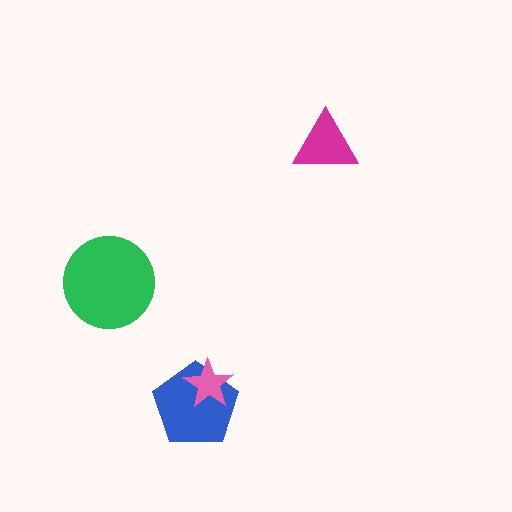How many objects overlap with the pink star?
1 object overlaps with the pink star.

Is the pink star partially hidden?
No, no other shape covers it.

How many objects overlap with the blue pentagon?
1 object overlaps with the blue pentagon.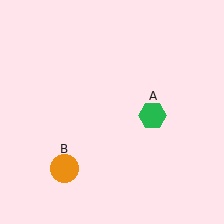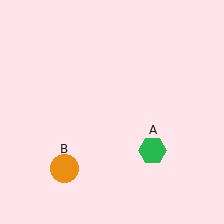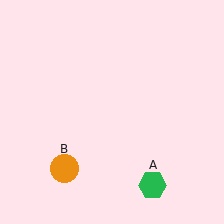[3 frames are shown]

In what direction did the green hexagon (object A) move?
The green hexagon (object A) moved down.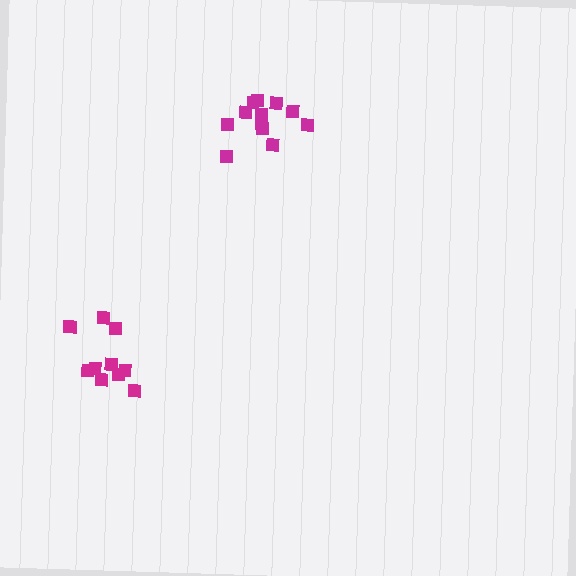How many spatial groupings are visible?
There are 2 spatial groupings.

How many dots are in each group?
Group 1: 10 dots, Group 2: 12 dots (22 total).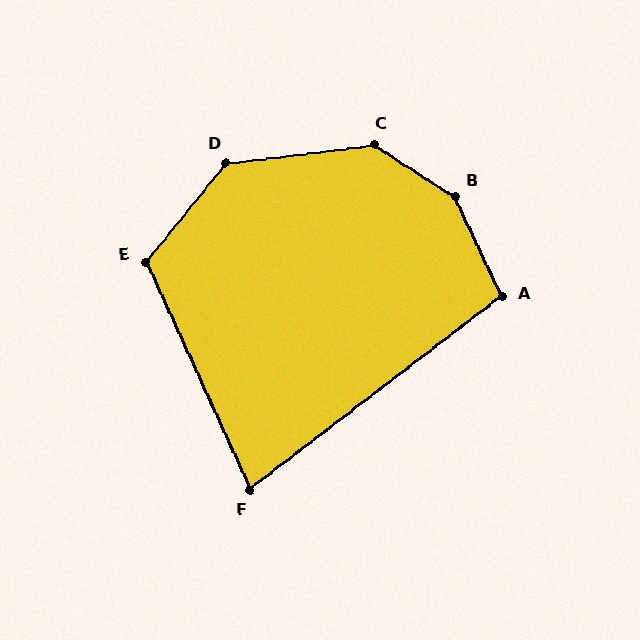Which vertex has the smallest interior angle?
F, at approximately 77 degrees.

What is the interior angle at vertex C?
Approximately 141 degrees (obtuse).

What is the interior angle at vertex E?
Approximately 117 degrees (obtuse).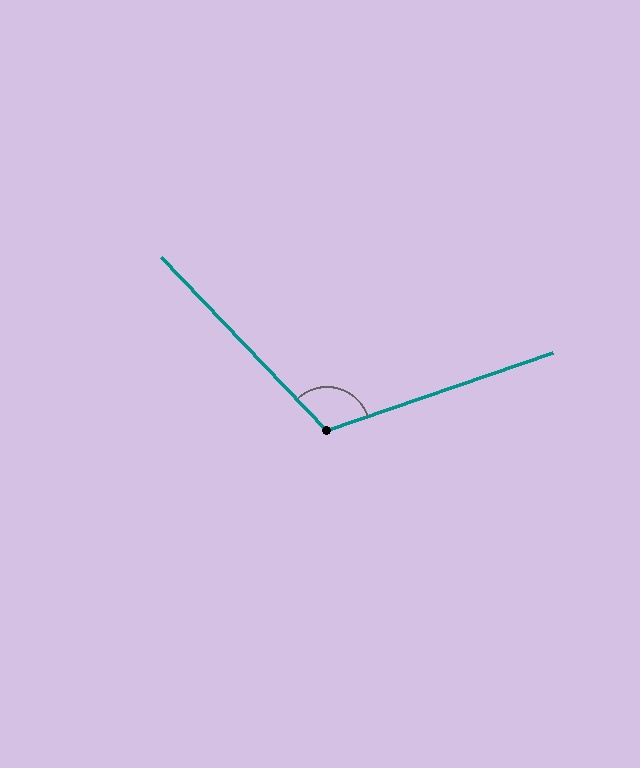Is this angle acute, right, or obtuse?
It is obtuse.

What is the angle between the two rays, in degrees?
Approximately 115 degrees.